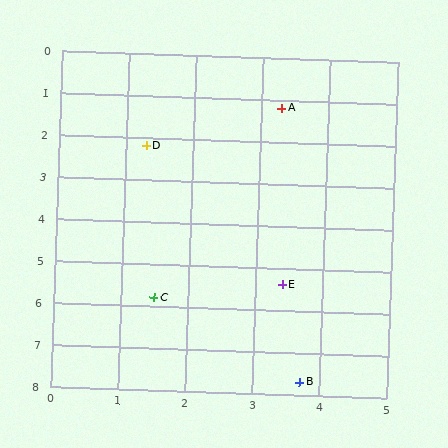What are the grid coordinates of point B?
Point B is at approximately (3.7, 7.7).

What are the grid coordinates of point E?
Point E is at approximately (3.4, 5.4).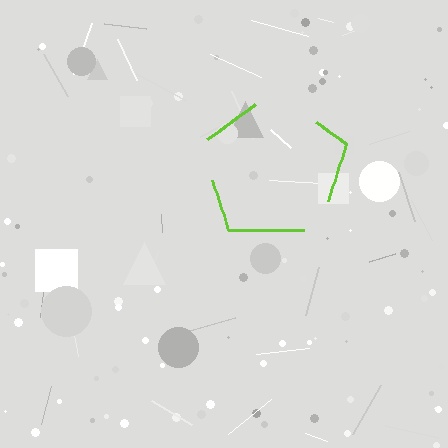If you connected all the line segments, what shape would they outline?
They would outline a pentagon.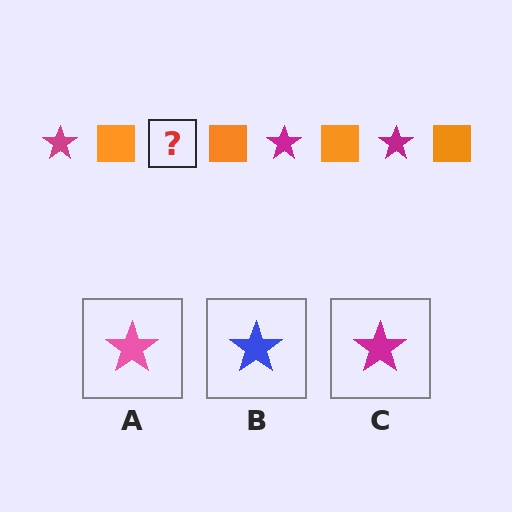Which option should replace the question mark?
Option C.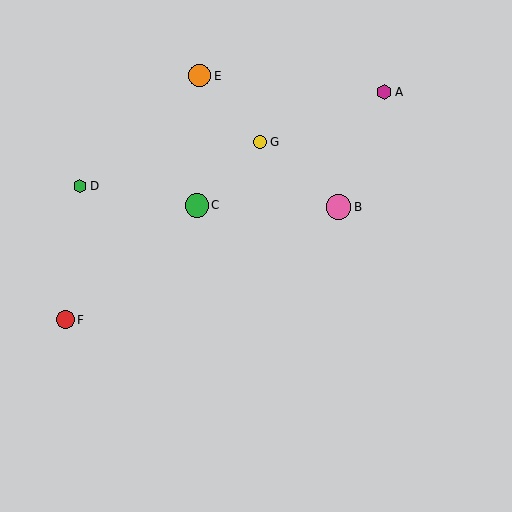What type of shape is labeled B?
Shape B is a pink circle.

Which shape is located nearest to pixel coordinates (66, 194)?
The green hexagon (labeled D) at (80, 186) is nearest to that location.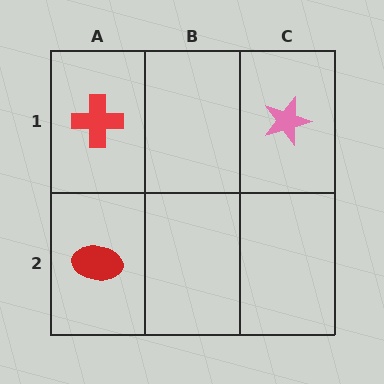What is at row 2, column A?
A red ellipse.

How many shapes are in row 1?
2 shapes.